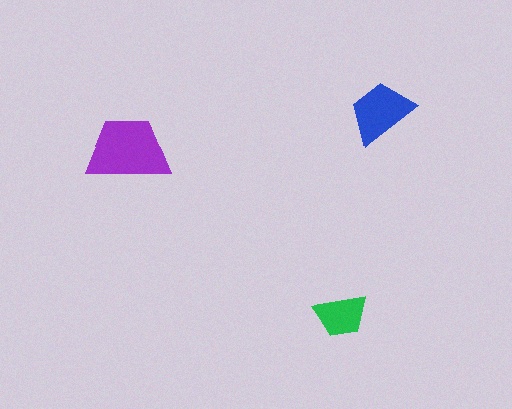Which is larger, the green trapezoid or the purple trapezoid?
The purple one.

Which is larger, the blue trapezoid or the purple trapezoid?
The purple one.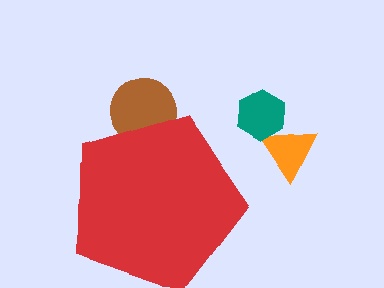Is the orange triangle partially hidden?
No, the orange triangle is fully visible.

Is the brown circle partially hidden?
Yes, the brown circle is partially hidden behind the red pentagon.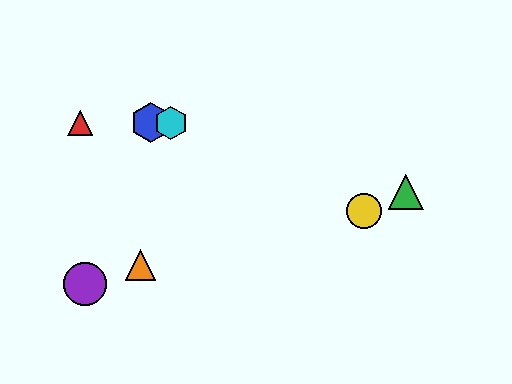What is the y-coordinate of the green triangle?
The green triangle is at y≈192.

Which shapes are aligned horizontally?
The red triangle, the blue hexagon, the cyan hexagon are aligned horizontally.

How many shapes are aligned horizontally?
3 shapes (the red triangle, the blue hexagon, the cyan hexagon) are aligned horizontally.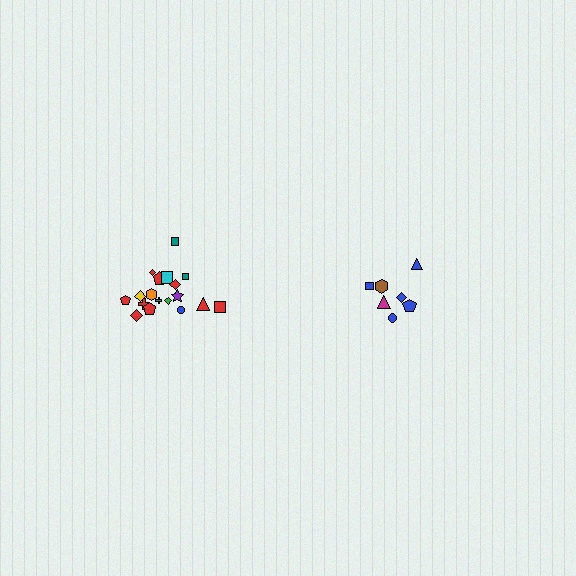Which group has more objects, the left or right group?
The left group.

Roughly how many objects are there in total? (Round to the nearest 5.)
Roughly 25 objects in total.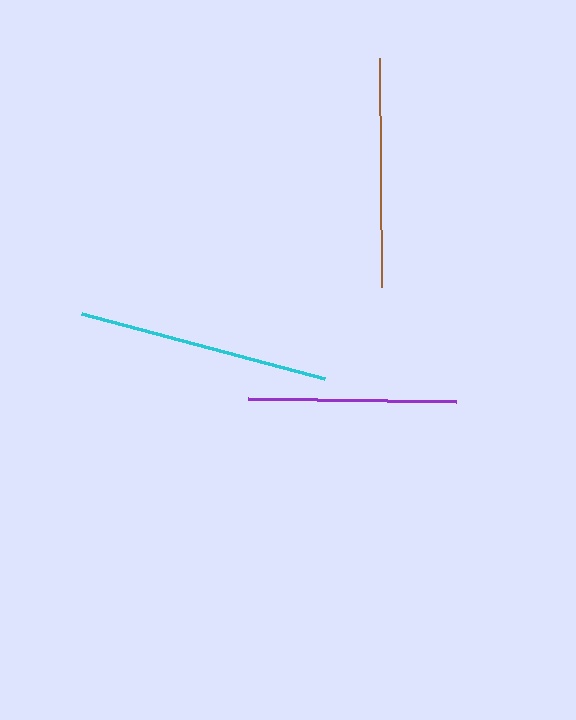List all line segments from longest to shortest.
From longest to shortest: cyan, brown, purple.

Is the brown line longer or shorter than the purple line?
The brown line is longer than the purple line.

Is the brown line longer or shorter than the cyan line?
The cyan line is longer than the brown line.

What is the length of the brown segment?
The brown segment is approximately 229 pixels long.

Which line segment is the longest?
The cyan line is the longest at approximately 251 pixels.